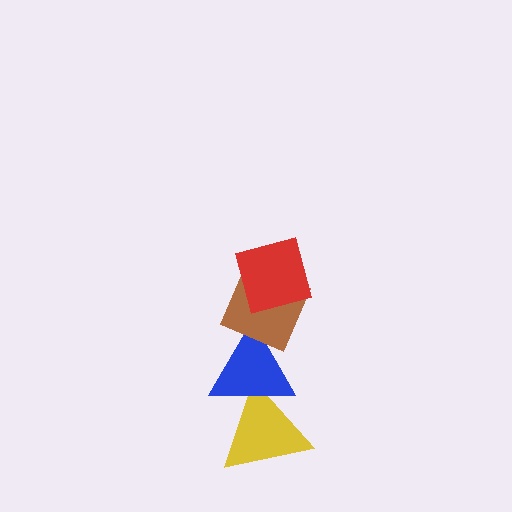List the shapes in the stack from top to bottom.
From top to bottom: the red square, the brown diamond, the blue triangle, the yellow triangle.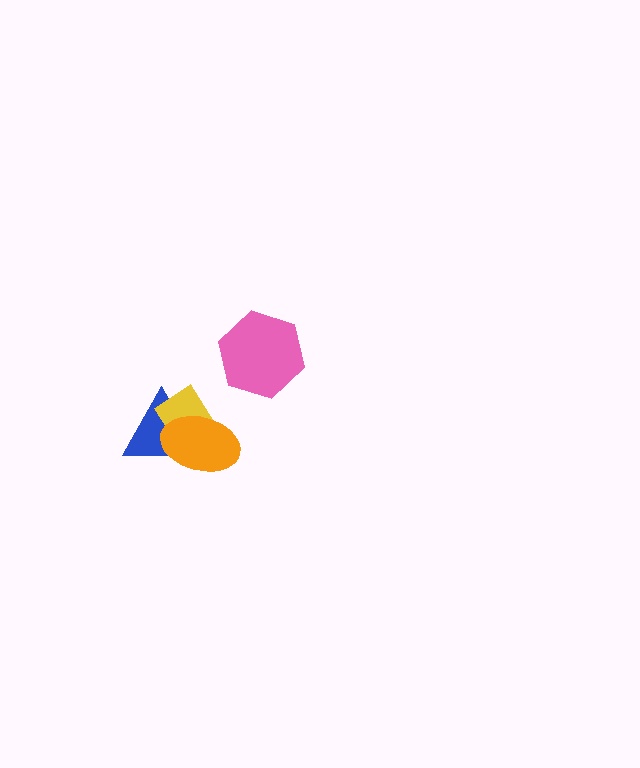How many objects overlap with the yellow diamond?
2 objects overlap with the yellow diamond.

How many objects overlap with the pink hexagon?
0 objects overlap with the pink hexagon.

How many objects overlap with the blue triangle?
2 objects overlap with the blue triangle.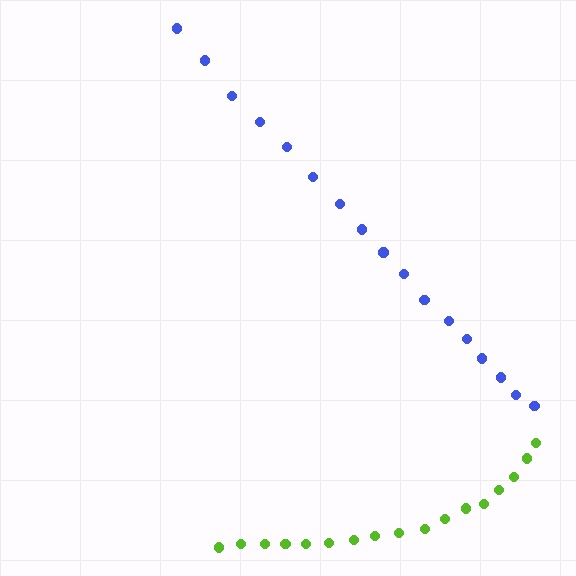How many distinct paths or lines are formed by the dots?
There are 2 distinct paths.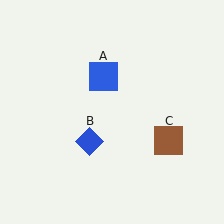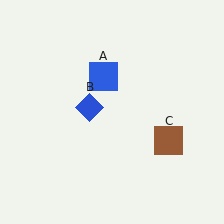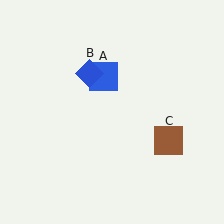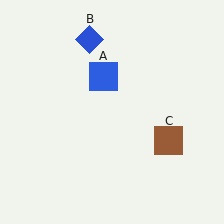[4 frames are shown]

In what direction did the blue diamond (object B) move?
The blue diamond (object B) moved up.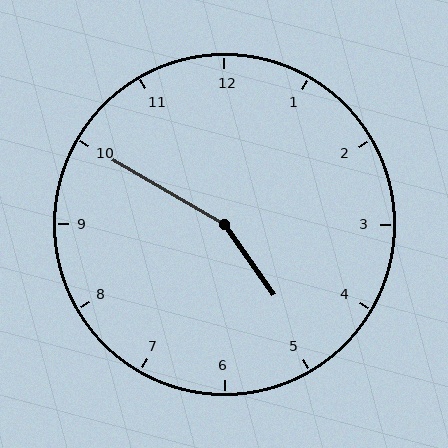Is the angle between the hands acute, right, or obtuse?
It is obtuse.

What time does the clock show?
4:50.